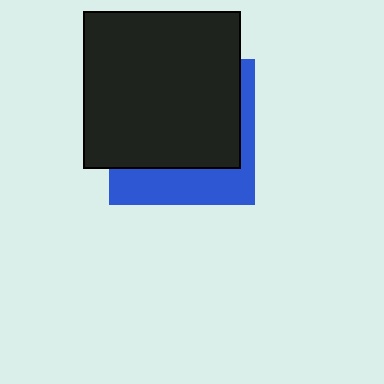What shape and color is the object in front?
The object in front is a black square.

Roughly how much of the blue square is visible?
A small part of it is visible (roughly 32%).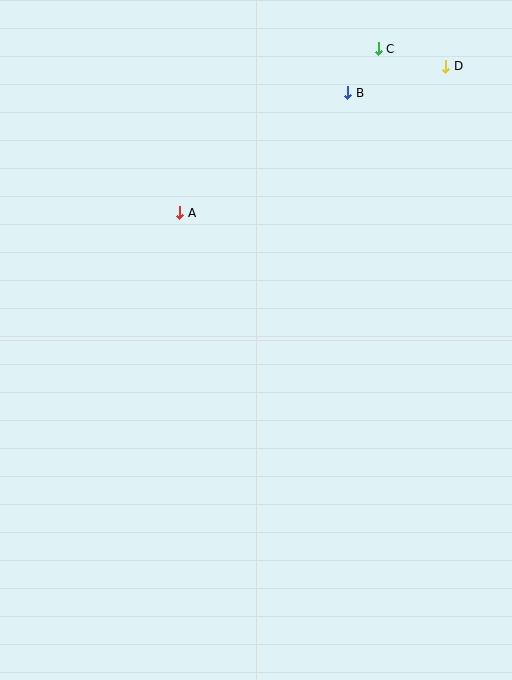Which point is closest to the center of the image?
Point A at (180, 213) is closest to the center.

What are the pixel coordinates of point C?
Point C is at (378, 49).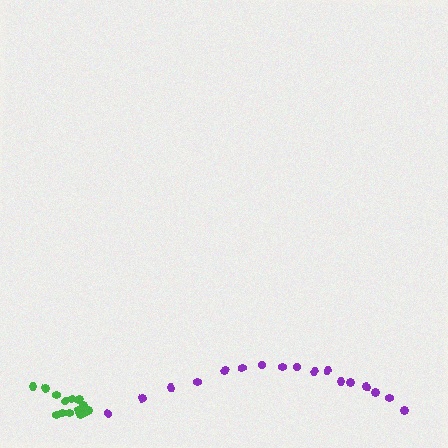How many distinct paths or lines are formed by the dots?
There are 2 distinct paths.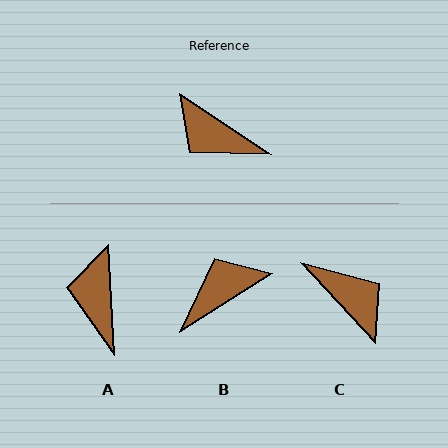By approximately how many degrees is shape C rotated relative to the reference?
Approximately 167 degrees counter-clockwise.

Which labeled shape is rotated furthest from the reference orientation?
C, about 167 degrees away.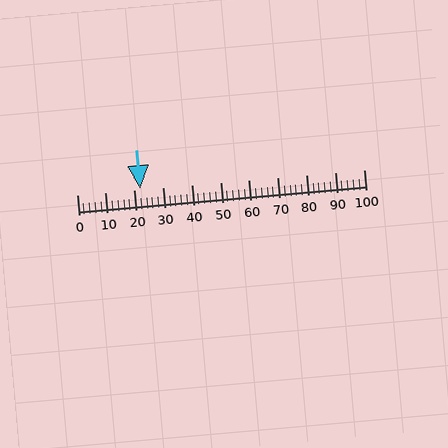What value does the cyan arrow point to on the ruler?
The cyan arrow points to approximately 22.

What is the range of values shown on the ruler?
The ruler shows values from 0 to 100.